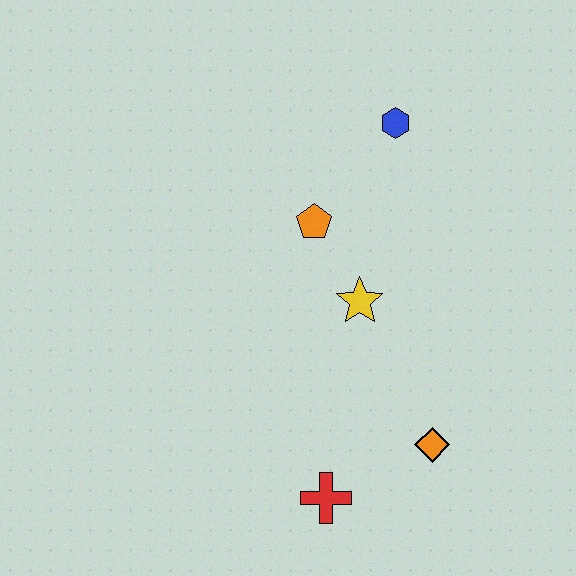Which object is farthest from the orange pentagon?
The red cross is farthest from the orange pentagon.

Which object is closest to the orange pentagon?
The yellow star is closest to the orange pentagon.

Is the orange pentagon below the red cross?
No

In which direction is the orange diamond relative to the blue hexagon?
The orange diamond is below the blue hexagon.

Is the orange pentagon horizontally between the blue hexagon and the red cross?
No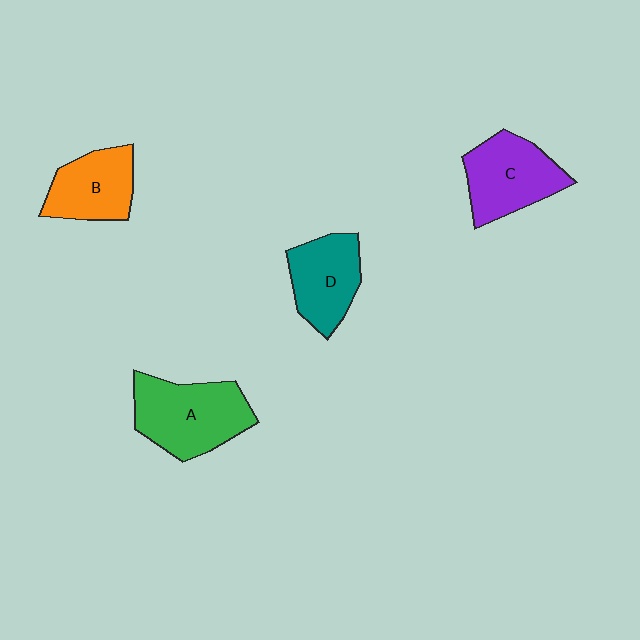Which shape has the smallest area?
Shape B (orange).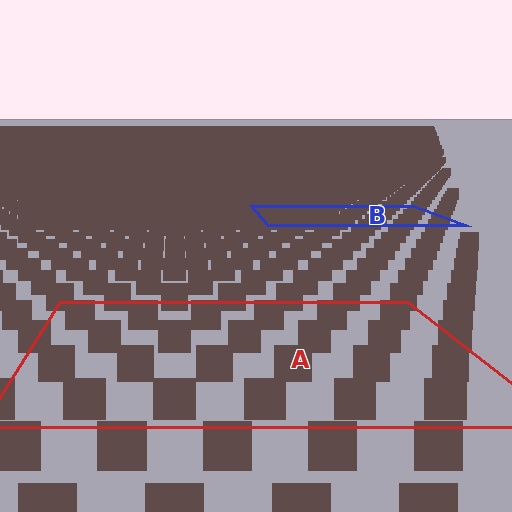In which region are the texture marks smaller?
The texture marks are smaller in region B, because it is farther away.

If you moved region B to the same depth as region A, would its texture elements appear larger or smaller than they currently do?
They would appear larger. At a closer depth, the same texture elements are projected at a bigger on-screen size.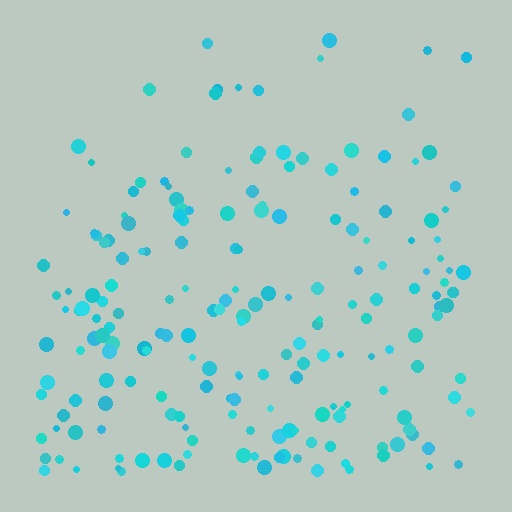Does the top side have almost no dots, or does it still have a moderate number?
Still a moderate number, just noticeably fewer than the bottom.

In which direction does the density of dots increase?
From top to bottom, with the bottom side densest.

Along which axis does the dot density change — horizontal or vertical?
Vertical.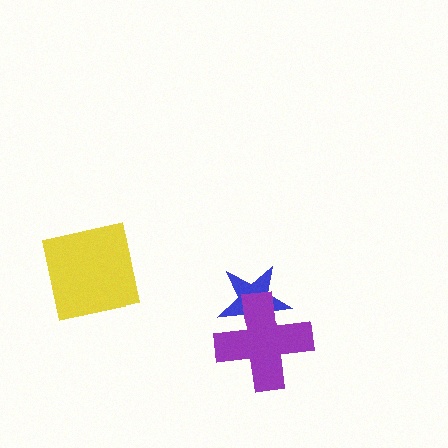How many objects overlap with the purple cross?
1 object overlaps with the purple cross.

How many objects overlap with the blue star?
1 object overlaps with the blue star.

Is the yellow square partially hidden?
No, no other shape covers it.